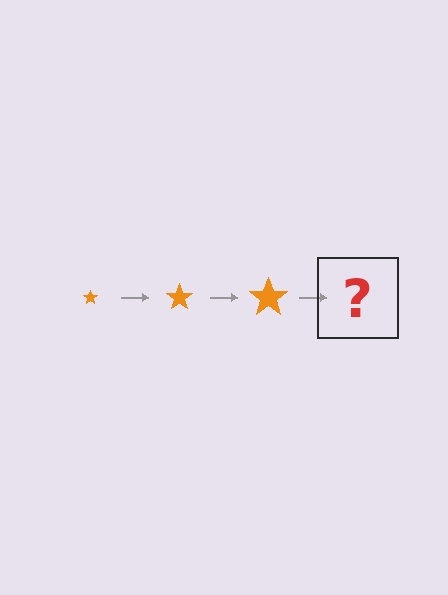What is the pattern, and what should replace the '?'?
The pattern is that the star gets progressively larger each step. The '?' should be an orange star, larger than the previous one.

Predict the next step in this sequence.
The next step is an orange star, larger than the previous one.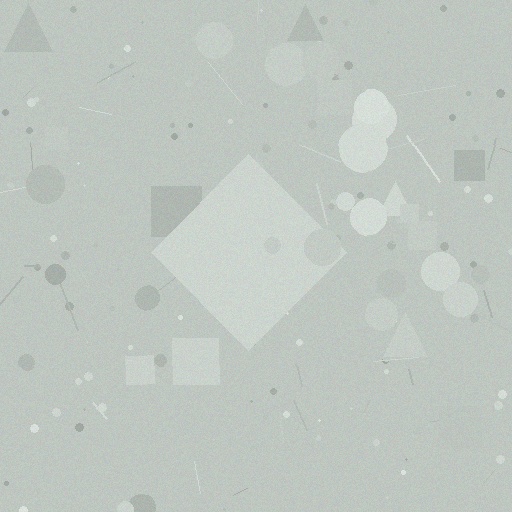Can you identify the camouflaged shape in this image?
The camouflaged shape is a diamond.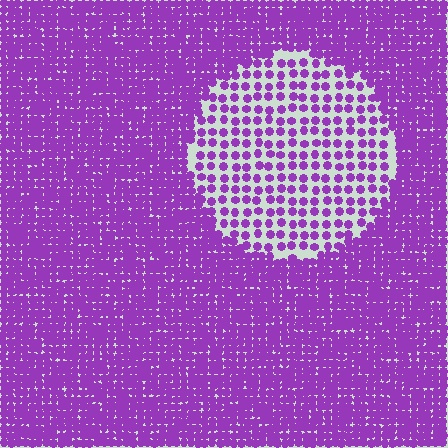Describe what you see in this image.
The image contains small purple elements arranged at two different densities. A circle-shaped region is visible where the elements are less densely packed than the surrounding area.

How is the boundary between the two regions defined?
The boundary is defined by a change in element density (approximately 2.5x ratio). All elements are the same color, size, and shape.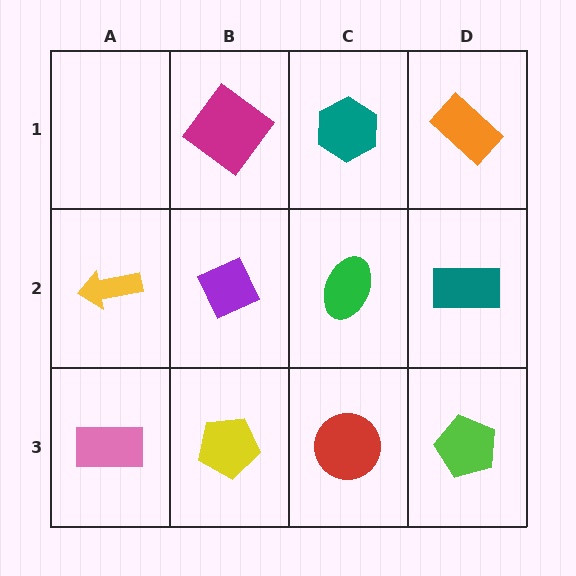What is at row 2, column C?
A green ellipse.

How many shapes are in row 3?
4 shapes.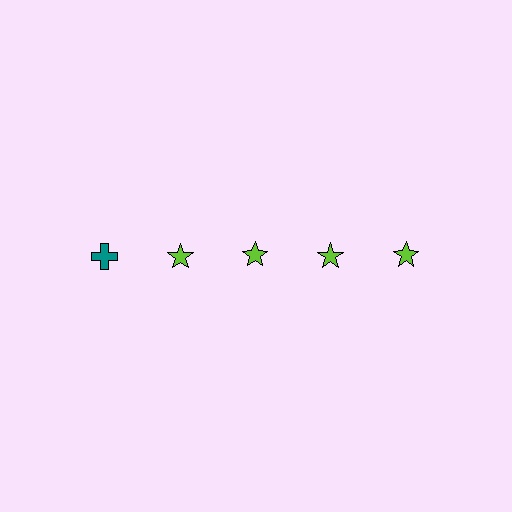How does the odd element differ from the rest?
It differs in both color (teal instead of lime) and shape (cross instead of star).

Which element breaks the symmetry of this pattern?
The teal cross in the top row, leftmost column breaks the symmetry. All other shapes are lime stars.